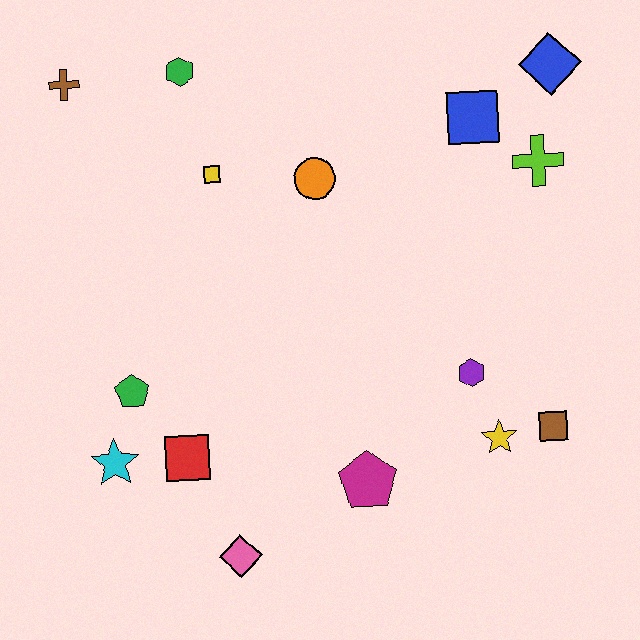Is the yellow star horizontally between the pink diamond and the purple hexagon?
No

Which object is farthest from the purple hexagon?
The brown cross is farthest from the purple hexagon.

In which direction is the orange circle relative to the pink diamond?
The orange circle is above the pink diamond.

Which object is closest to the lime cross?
The blue square is closest to the lime cross.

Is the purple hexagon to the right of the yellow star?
No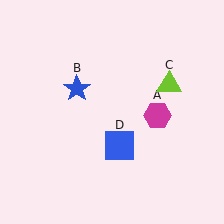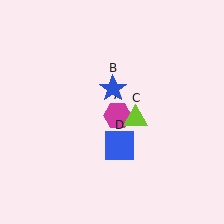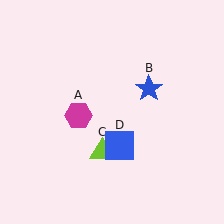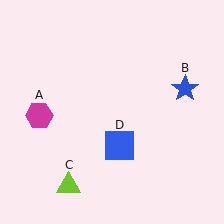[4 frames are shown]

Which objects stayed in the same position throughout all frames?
Blue square (object D) remained stationary.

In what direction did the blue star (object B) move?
The blue star (object B) moved right.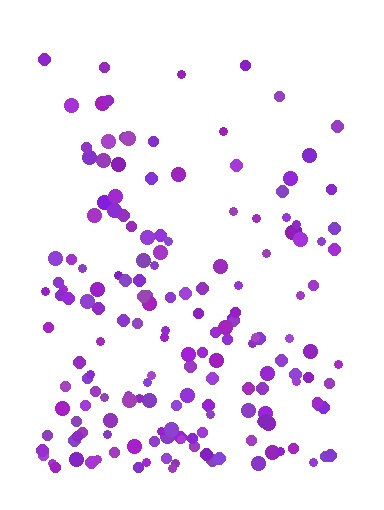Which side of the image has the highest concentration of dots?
The bottom.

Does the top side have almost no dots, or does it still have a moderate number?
Still a moderate number, just noticeably fewer than the bottom.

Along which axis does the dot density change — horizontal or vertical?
Vertical.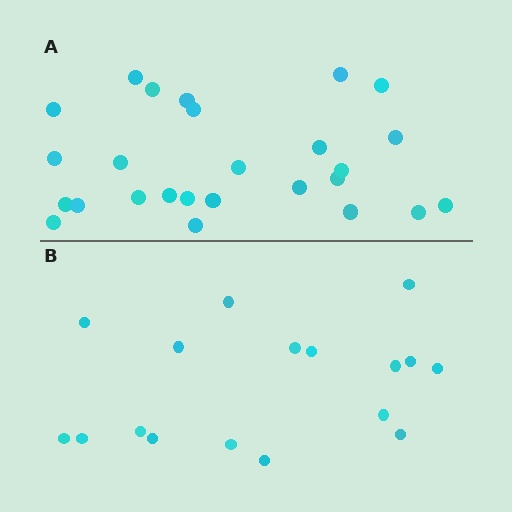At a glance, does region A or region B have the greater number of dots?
Region A (the top region) has more dots.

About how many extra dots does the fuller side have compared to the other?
Region A has roughly 8 or so more dots than region B.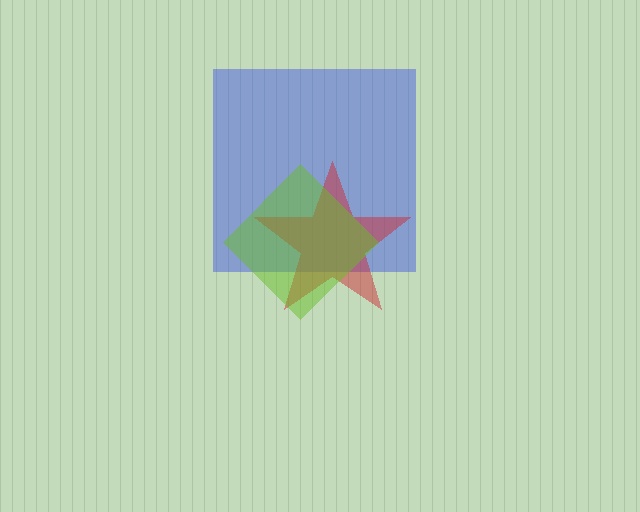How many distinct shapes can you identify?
There are 3 distinct shapes: a blue square, a red star, a lime diamond.